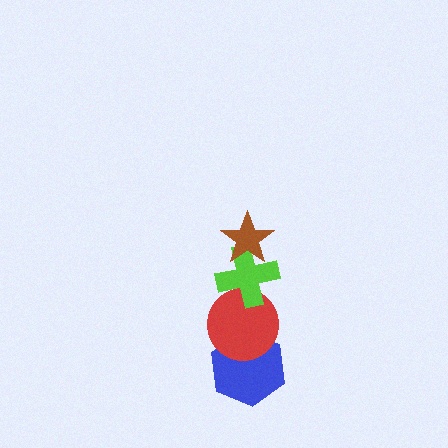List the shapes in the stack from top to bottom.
From top to bottom: the brown star, the lime cross, the red circle, the blue hexagon.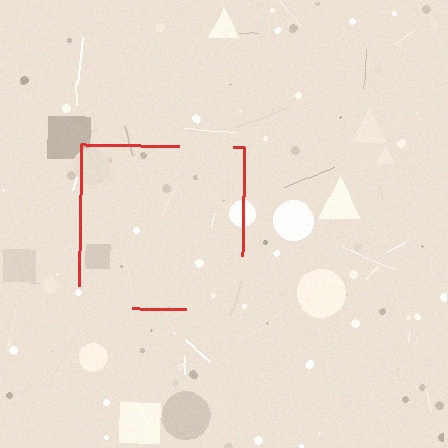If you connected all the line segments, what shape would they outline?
They would outline a square.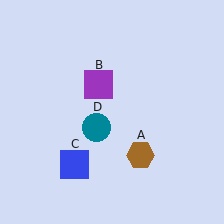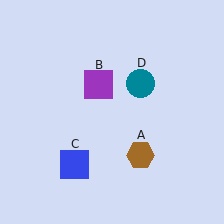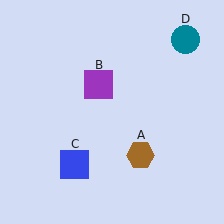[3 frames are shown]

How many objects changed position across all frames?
1 object changed position: teal circle (object D).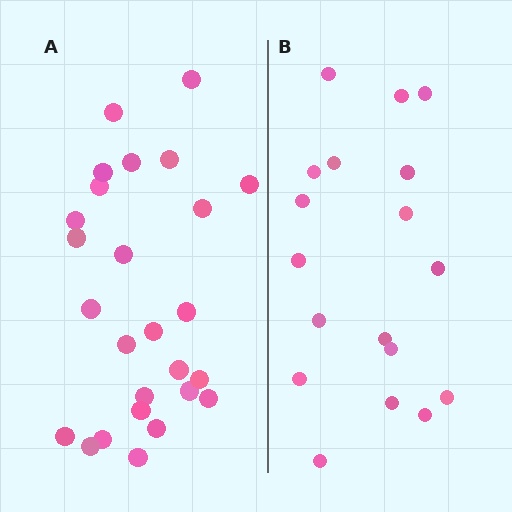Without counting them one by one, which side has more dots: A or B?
Region A (the left region) has more dots.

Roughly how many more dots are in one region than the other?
Region A has roughly 8 or so more dots than region B.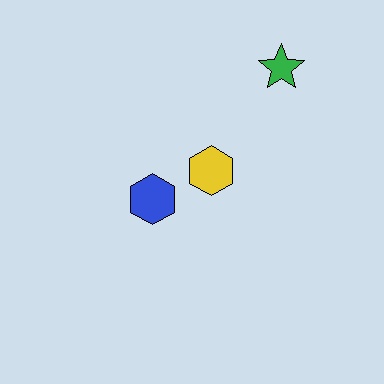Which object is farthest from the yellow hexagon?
The green star is farthest from the yellow hexagon.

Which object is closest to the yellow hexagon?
The blue hexagon is closest to the yellow hexagon.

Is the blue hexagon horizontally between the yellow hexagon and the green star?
No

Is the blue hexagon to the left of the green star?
Yes